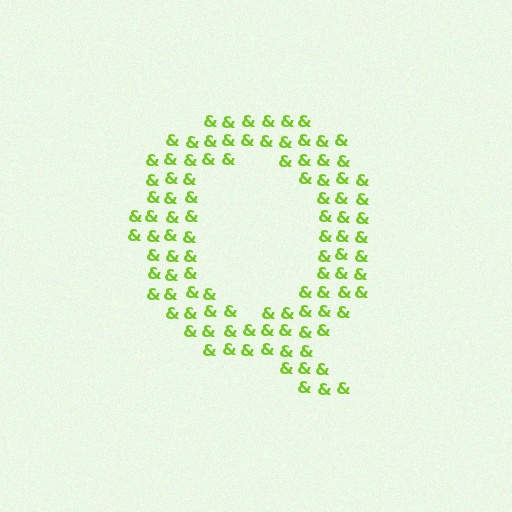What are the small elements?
The small elements are ampersands.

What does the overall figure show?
The overall figure shows the letter Q.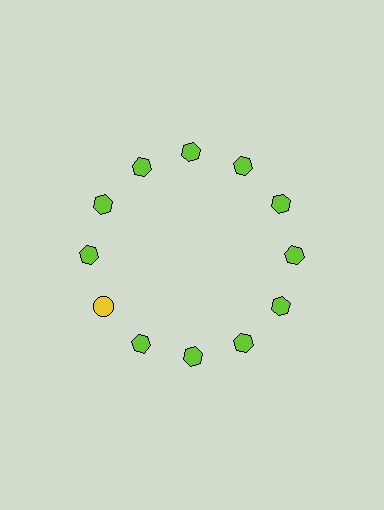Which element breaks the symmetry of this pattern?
The yellow circle at roughly the 8 o'clock position breaks the symmetry. All other shapes are lime hexagons.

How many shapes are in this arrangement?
There are 12 shapes arranged in a ring pattern.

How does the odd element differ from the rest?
It differs in both color (yellow instead of lime) and shape (circle instead of hexagon).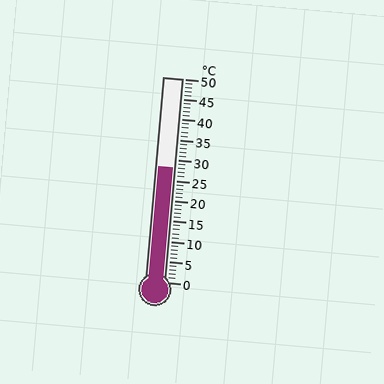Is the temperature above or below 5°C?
The temperature is above 5°C.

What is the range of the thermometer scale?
The thermometer scale ranges from 0°C to 50°C.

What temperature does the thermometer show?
The thermometer shows approximately 28°C.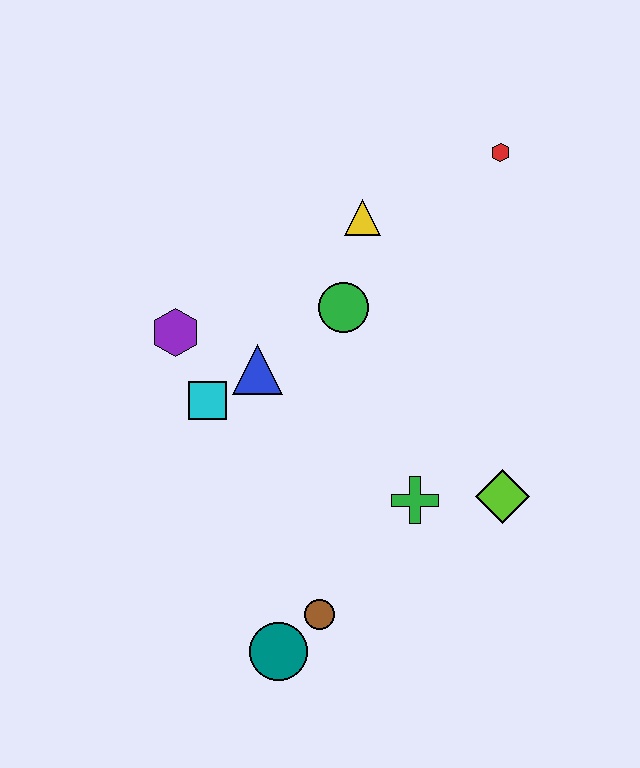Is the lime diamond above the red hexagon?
No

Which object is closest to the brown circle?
The teal circle is closest to the brown circle.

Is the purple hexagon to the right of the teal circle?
No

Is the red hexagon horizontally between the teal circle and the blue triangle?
No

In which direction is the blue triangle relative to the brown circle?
The blue triangle is above the brown circle.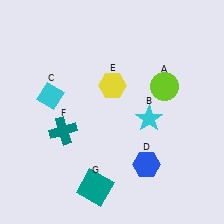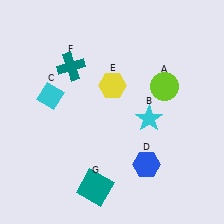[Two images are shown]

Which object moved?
The teal cross (F) moved up.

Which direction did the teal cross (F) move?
The teal cross (F) moved up.